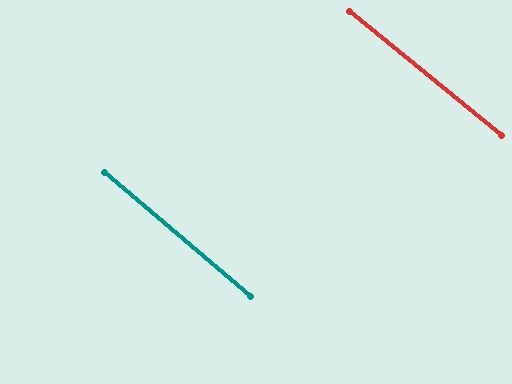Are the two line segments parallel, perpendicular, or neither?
Parallel — their directions differ by only 1.0°.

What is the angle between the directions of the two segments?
Approximately 1 degree.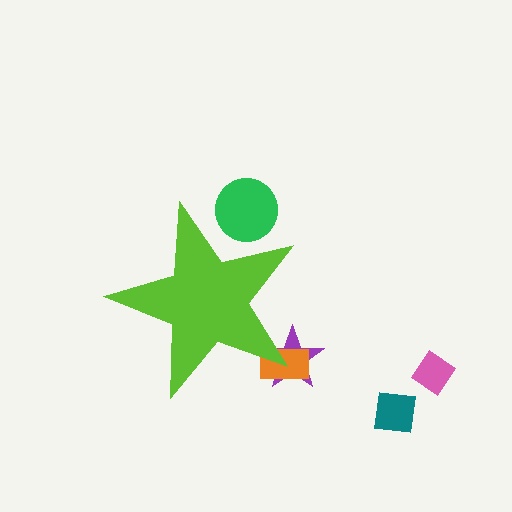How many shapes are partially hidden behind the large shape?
3 shapes are partially hidden.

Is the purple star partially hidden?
Yes, the purple star is partially hidden behind the lime star.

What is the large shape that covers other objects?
A lime star.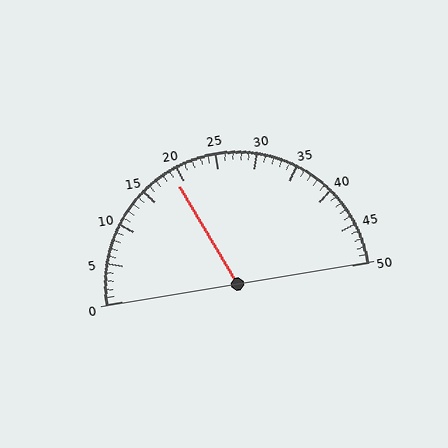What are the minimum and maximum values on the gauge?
The gauge ranges from 0 to 50.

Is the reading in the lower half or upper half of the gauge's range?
The reading is in the lower half of the range (0 to 50).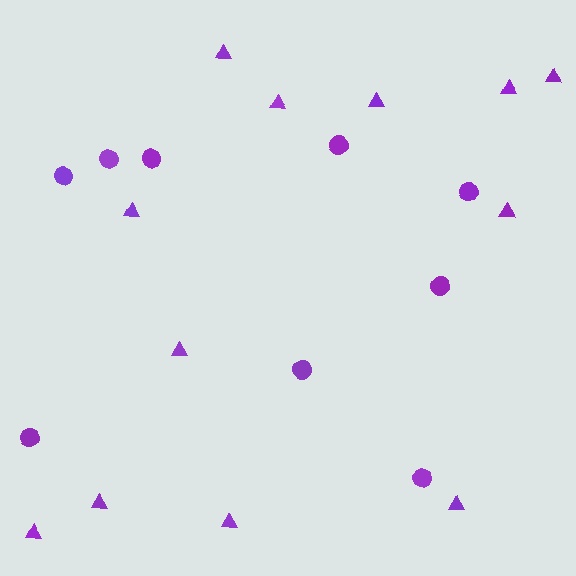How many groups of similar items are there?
There are 2 groups: one group of triangles (12) and one group of circles (9).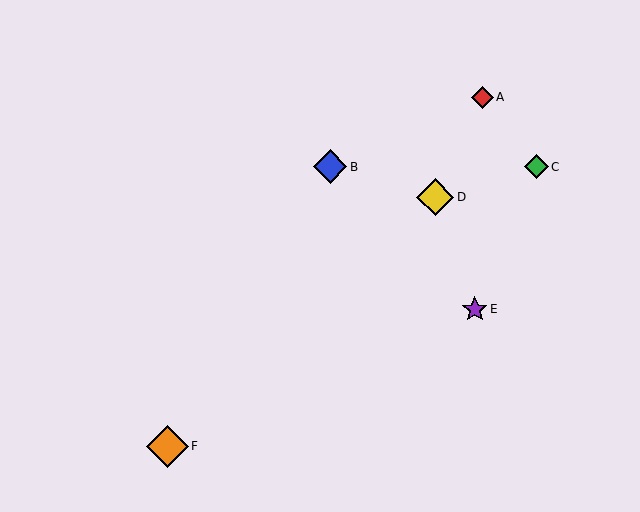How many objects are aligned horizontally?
2 objects (B, C) are aligned horizontally.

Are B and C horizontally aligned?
Yes, both are at y≈167.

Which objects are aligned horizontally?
Objects B, C are aligned horizontally.